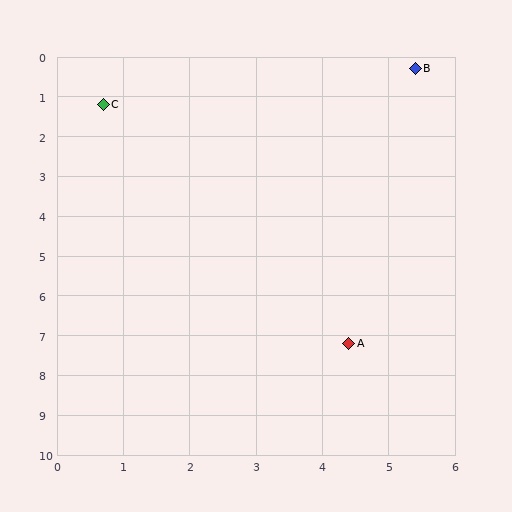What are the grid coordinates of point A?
Point A is at approximately (4.4, 7.2).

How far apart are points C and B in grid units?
Points C and B are about 4.8 grid units apart.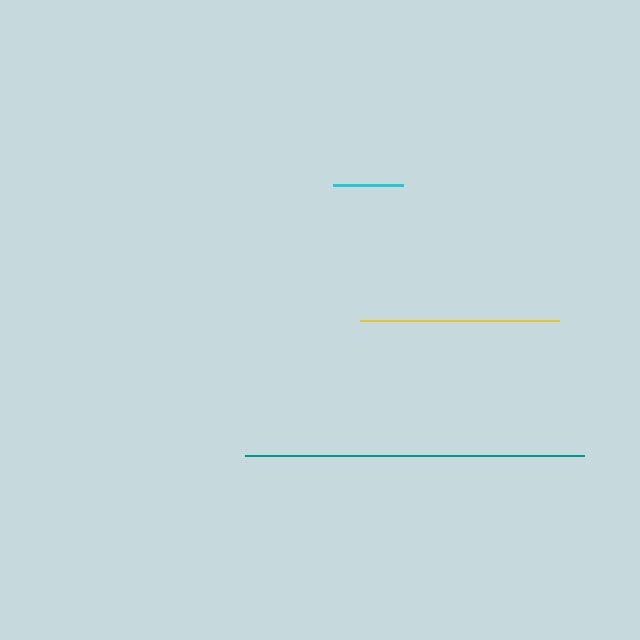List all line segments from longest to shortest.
From longest to shortest: teal, yellow, cyan.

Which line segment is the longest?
The teal line is the longest at approximately 339 pixels.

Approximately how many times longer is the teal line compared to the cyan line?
The teal line is approximately 4.8 times the length of the cyan line.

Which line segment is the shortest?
The cyan line is the shortest at approximately 70 pixels.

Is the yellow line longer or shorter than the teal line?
The teal line is longer than the yellow line.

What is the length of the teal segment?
The teal segment is approximately 339 pixels long.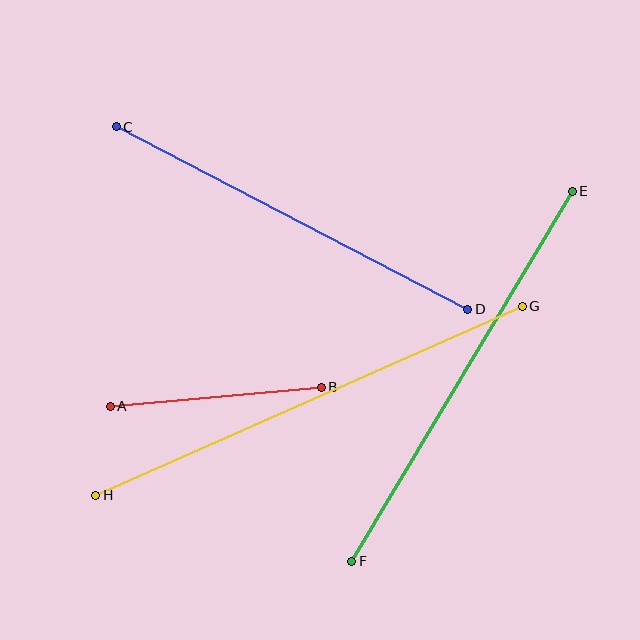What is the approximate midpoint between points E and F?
The midpoint is at approximately (462, 376) pixels.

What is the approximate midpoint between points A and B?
The midpoint is at approximately (216, 397) pixels.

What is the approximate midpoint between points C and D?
The midpoint is at approximately (292, 218) pixels.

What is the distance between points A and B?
The distance is approximately 212 pixels.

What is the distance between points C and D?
The distance is approximately 396 pixels.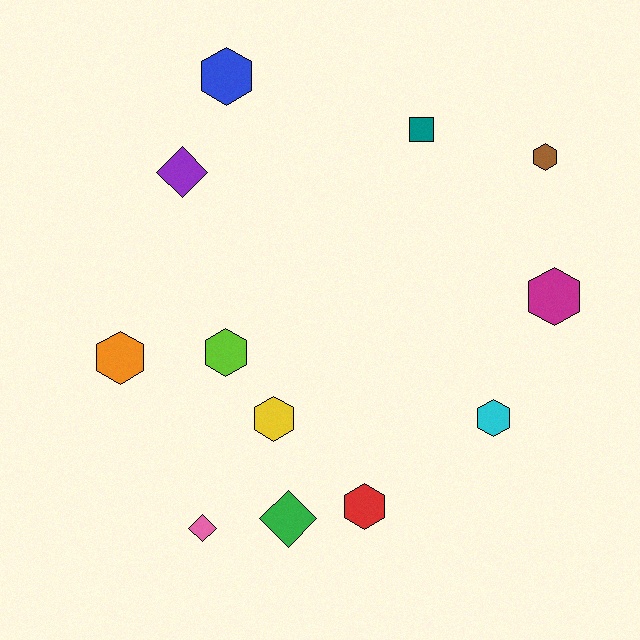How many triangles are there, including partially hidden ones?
There are no triangles.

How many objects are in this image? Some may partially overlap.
There are 12 objects.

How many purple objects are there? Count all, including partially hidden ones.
There is 1 purple object.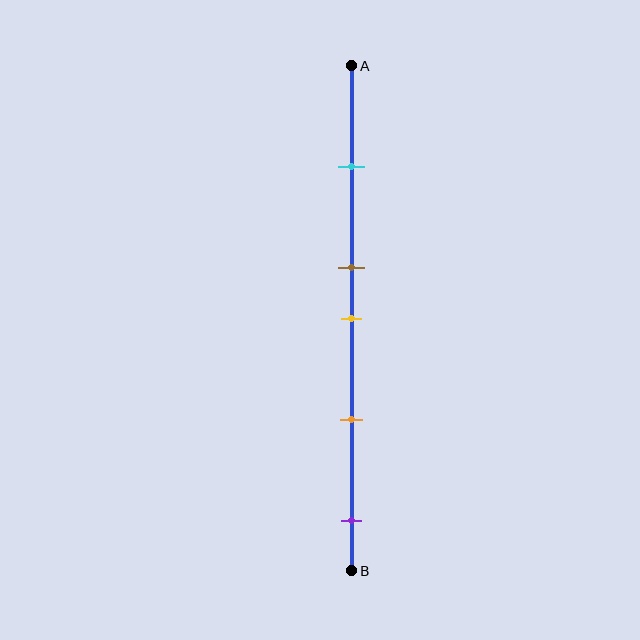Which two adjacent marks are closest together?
The brown and yellow marks are the closest adjacent pair.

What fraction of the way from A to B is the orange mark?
The orange mark is approximately 70% (0.7) of the way from A to B.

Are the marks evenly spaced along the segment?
No, the marks are not evenly spaced.